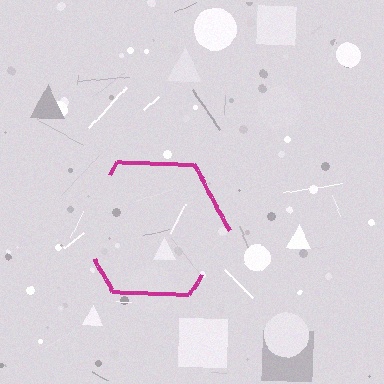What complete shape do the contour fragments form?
The contour fragments form a hexagon.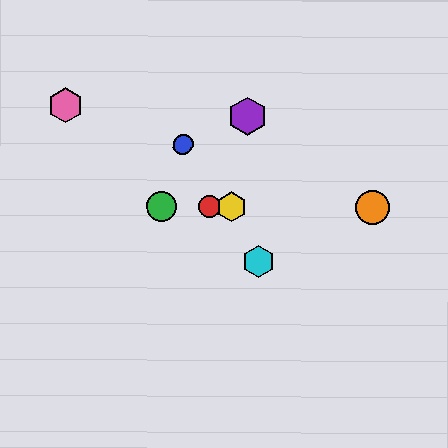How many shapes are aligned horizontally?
4 shapes (the red circle, the green circle, the yellow hexagon, the orange circle) are aligned horizontally.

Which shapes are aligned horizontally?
The red circle, the green circle, the yellow hexagon, the orange circle are aligned horizontally.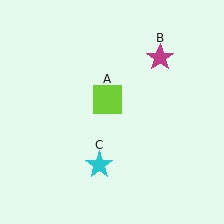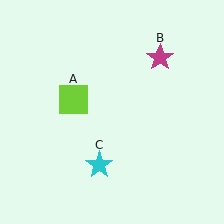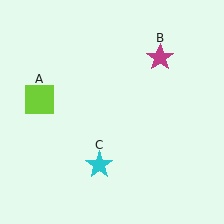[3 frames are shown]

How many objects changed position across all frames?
1 object changed position: lime square (object A).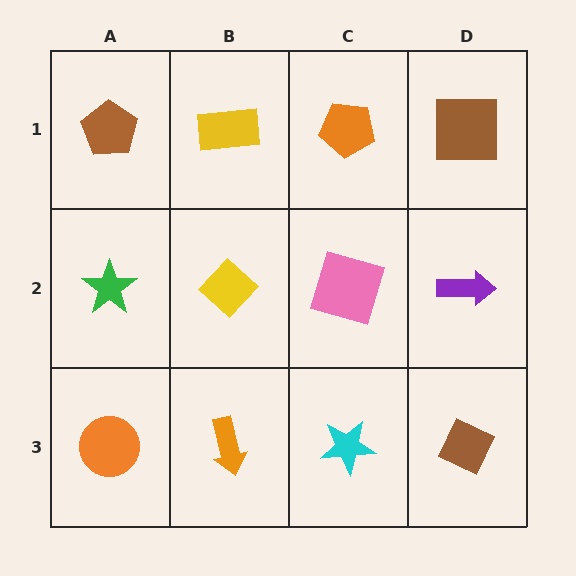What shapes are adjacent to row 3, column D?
A purple arrow (row 2, column D), a cyan star (row 3, column C).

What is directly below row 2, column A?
An orange circle.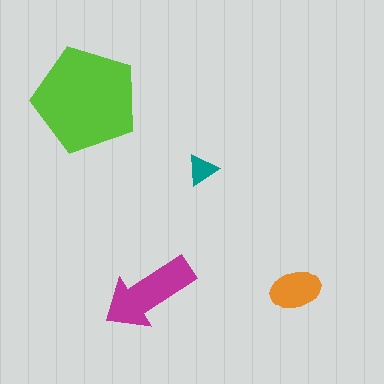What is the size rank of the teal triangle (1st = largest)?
4th.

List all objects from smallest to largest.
The teal triangle, the orange ellipse, the magenta arrow, the lime pentagon.